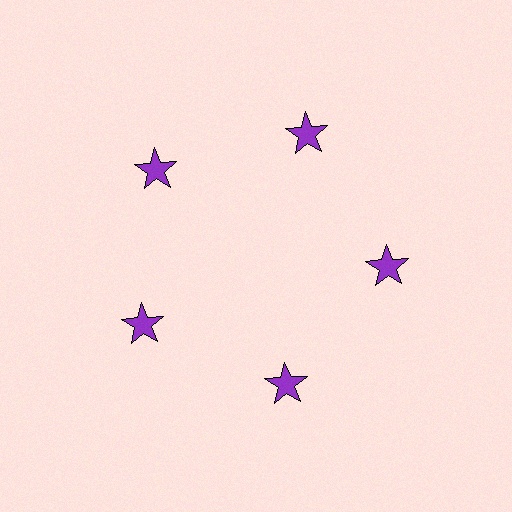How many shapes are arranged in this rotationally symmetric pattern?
There are 5 shapes, arranged in 5 groups of 1.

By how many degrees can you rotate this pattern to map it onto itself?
The pattern maps onto itself every 72 degrees of rotation.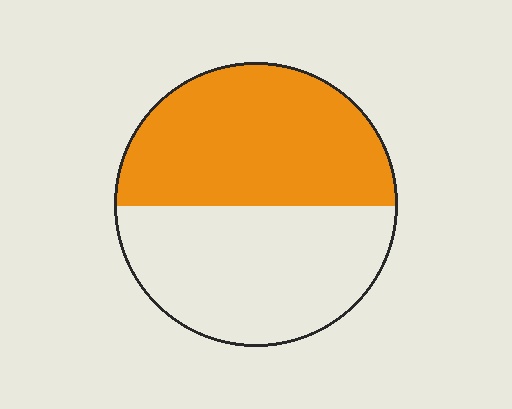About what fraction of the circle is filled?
About one half (1/2).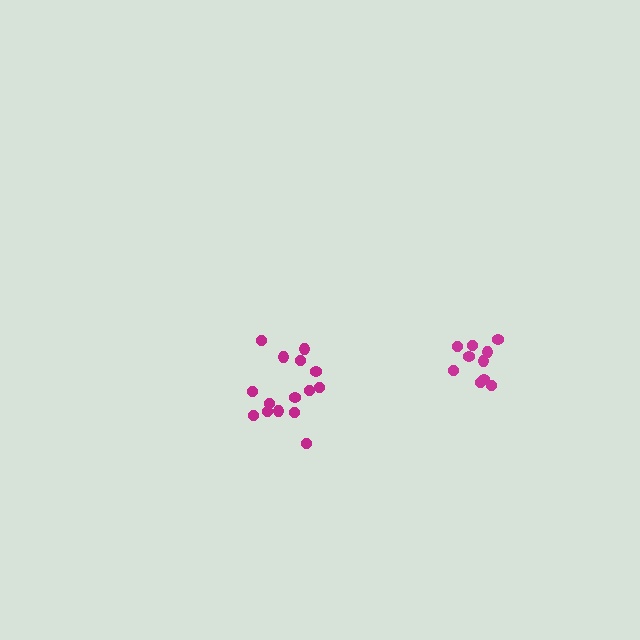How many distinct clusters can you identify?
There are 2 distinct clusters.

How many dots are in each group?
Group 1: 15 dots, Group 2: 10 dots (25 total).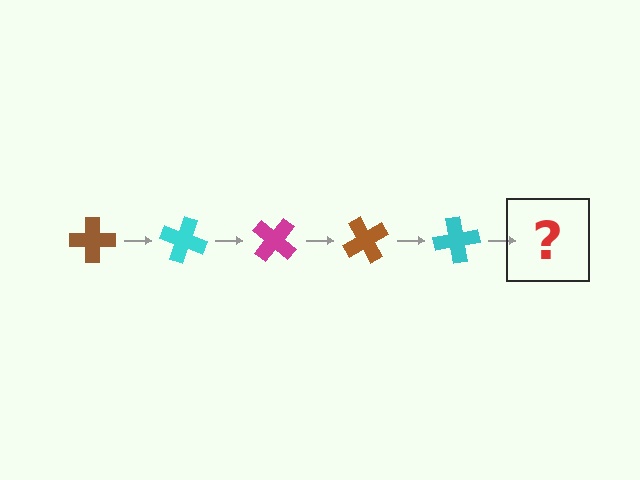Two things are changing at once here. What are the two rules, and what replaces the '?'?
The two rules are that it rotates 20 degrees each step and the color cycles through brown, cyan, and magenta. The '?' should be a magenta cross, rotated 100 degrees from the start.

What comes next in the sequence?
The next element should be a magenta cross, rotated 100 degrees from the start.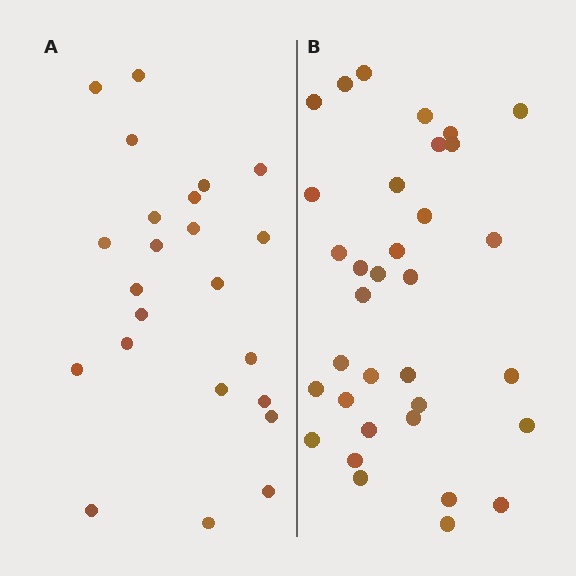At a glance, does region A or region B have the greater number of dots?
Region B (the right region) has more dots.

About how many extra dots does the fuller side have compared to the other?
Region B has roughly 12 or so more dots than region A.